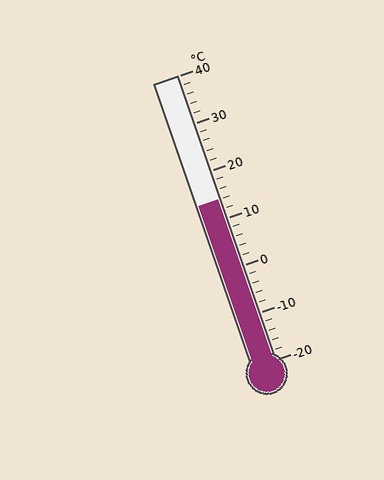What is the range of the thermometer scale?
The thermometer scale ranges from -20°C to 40°C.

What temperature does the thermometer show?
The thermometer shows approximately 14°C.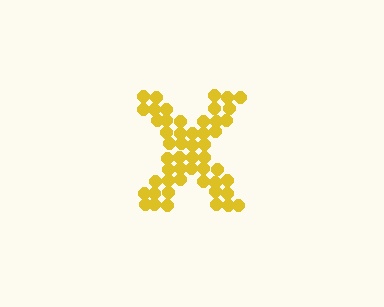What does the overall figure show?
The overall figure shows the letter X.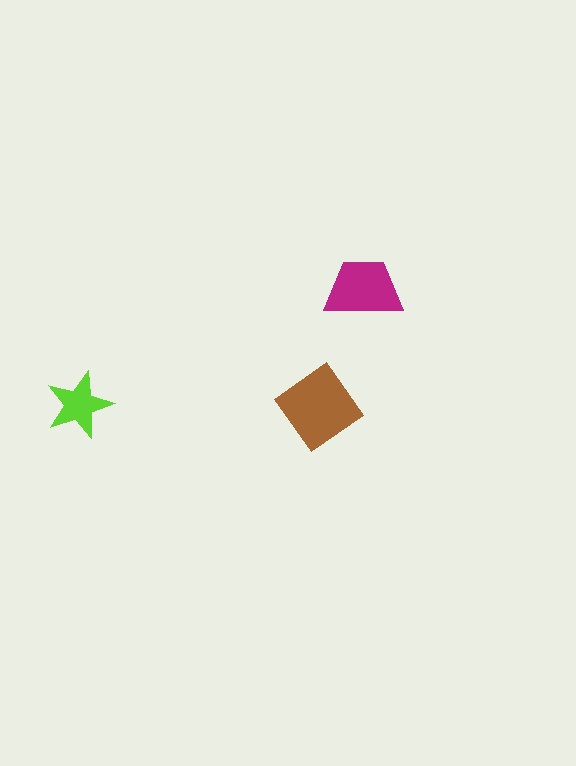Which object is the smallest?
The lime star.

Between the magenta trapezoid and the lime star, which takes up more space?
The magenta trapezoid.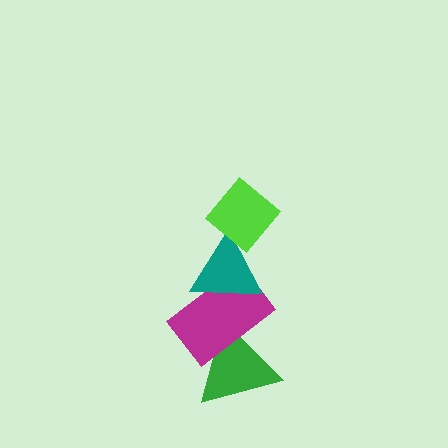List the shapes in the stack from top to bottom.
From top to bottom: the lime diamond, the teal triangle, the magenta rectangle, the green triangle.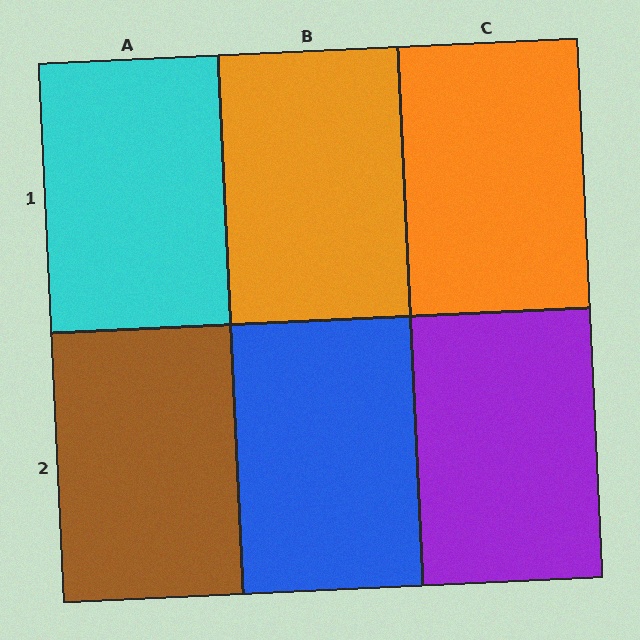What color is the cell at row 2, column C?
Purple.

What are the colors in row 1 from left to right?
Cyan, orange, orange.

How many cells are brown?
1 cell is brown.